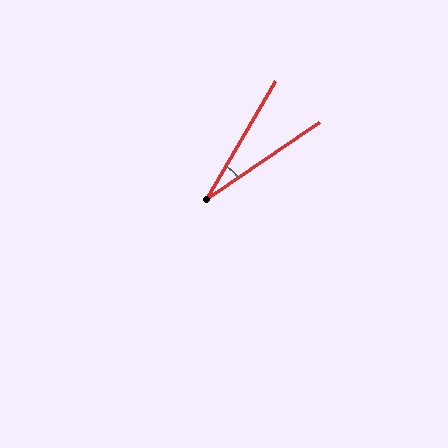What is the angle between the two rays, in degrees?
Approximately 25 degrees.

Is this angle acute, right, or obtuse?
It is acute.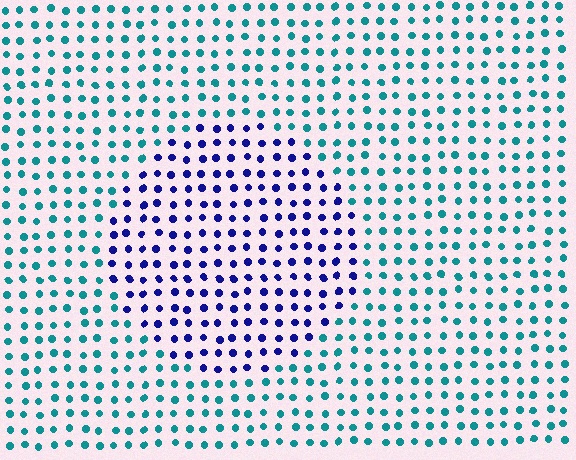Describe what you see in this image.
The image is filled with small teal elements in a uniform arrangement. A circle-shaped region is visible where the elements are tinted to a slightly different hue, forming a subtle color boundary.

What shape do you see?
I see a circle.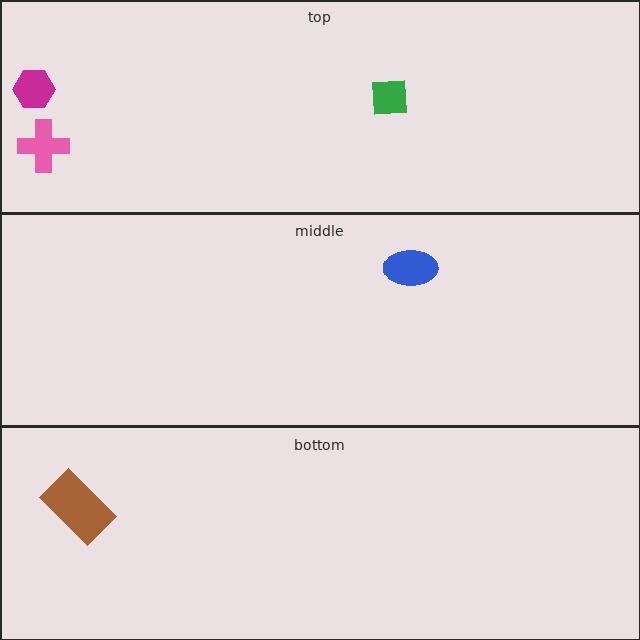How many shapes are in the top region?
3.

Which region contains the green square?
The top region.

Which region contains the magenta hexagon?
The top region.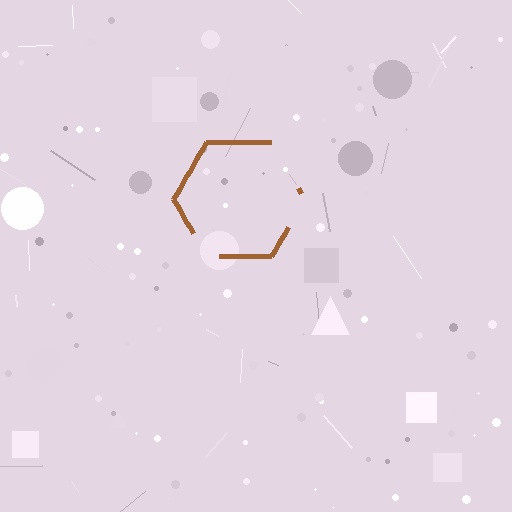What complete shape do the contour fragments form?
The contour fragments form a hexagon.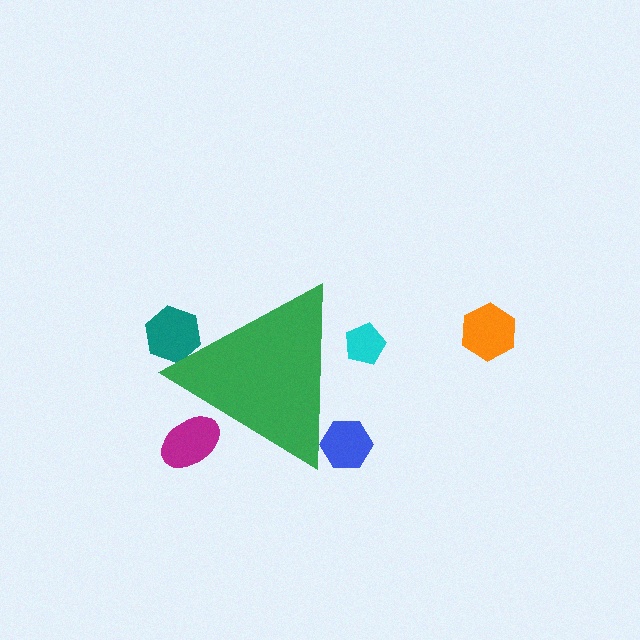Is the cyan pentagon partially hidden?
Yes, the cyan pentagon is partially hidden behind the green triangle.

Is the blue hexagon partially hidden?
Yes, the blue hexagon is partially hidden behind the green triangle.